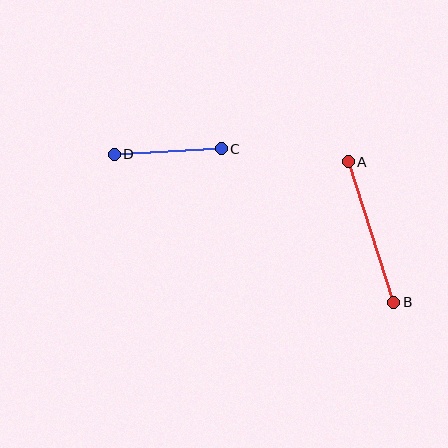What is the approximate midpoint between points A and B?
The midpoint is at approximately (371, 232) pixels.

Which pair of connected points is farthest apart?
Points A and B are farthest apart.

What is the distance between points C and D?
The distance is approximately 107 pixels.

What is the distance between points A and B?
The distance is approximately 148 pixels.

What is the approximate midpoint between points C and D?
The midpoint is at approximately (168, 152) pixels.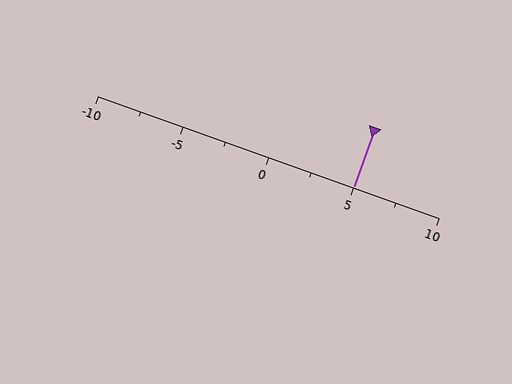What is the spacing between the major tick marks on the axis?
The major ticks are spaced 5 apart.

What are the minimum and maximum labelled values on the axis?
The axis runs from -10 to 10.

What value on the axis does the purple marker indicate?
The marker indicates approximately 5.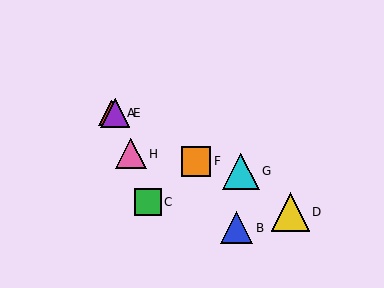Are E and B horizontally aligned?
No, E is at y≈113 and B is at y≈228.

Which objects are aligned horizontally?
Objects A, E are aligned horizontally.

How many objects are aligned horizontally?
2 objects (A, E) are aligned horizontally.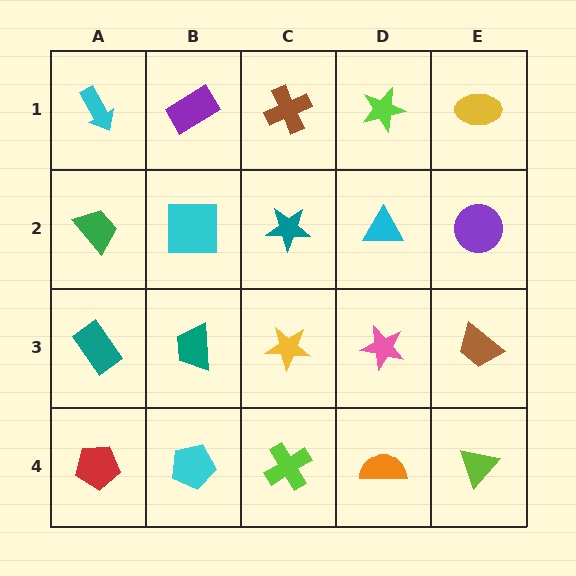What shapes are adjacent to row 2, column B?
A purple rectangle (row 1, column B), a teal trapezoid (row 3, column B), a green trapezoid (row 2, column A), a teal star (row 2, column C).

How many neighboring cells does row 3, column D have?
4.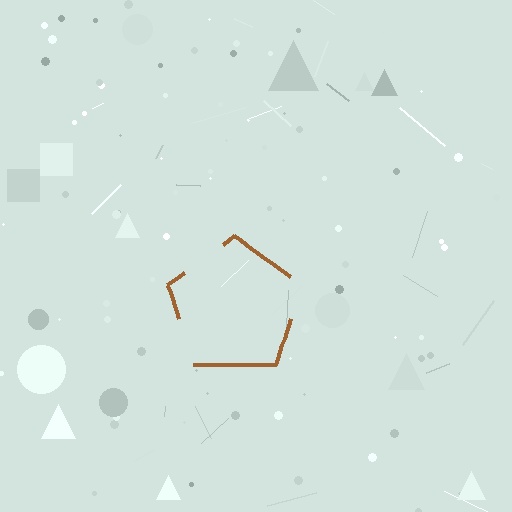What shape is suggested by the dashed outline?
The dashed outline suggests a pentagon.